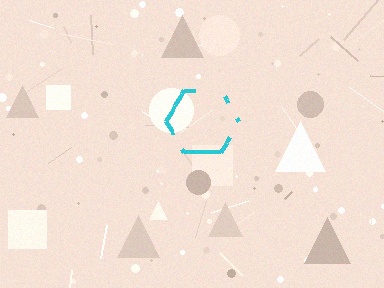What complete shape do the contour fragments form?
The contour fragments form a hexagon.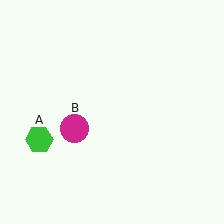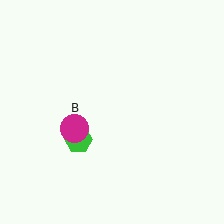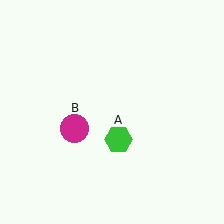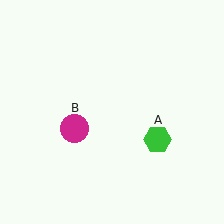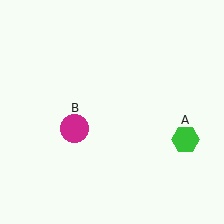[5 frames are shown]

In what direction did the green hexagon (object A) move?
The green hexagon (object A) moved right.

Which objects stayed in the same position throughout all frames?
Magenta circle (object B) remained stationary.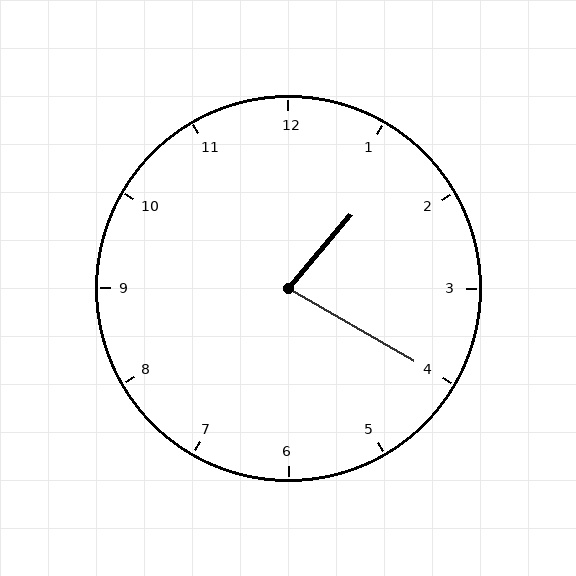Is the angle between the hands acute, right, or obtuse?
It is acute.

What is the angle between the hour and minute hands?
Approximately 80 degrees.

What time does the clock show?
1:20.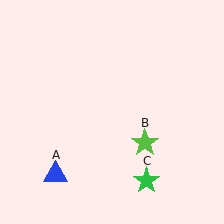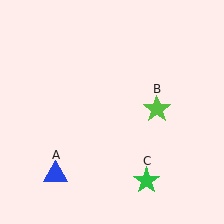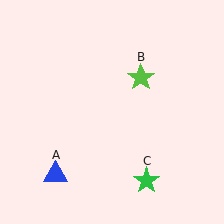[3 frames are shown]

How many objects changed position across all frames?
1 object changed position: lime star (object B).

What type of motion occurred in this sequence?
The lime star (object B) rotated counterclockwise around the center of the scene.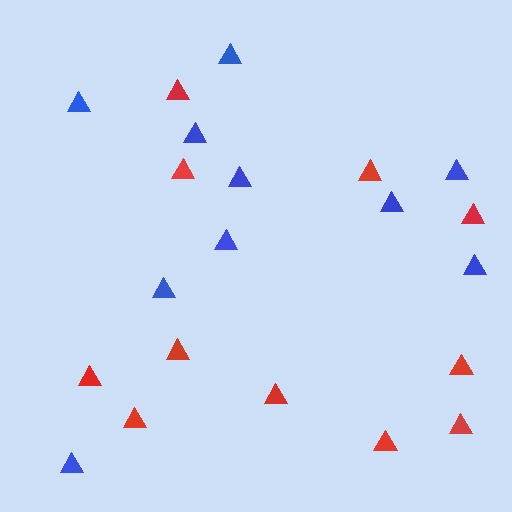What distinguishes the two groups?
There are 2 groups: one group of red triangles (11) and one group of blue triangles (10).